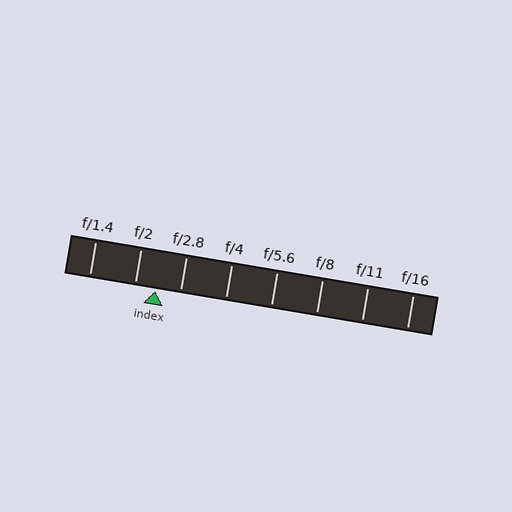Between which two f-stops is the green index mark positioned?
The index mark is between f/2 and f/2.8.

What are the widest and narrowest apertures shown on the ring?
The widest aperture shown is f/1.4 and the narrowest is f/16.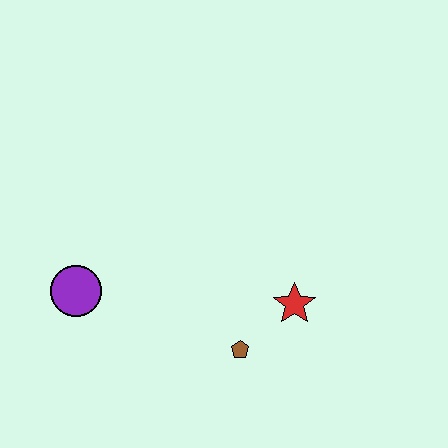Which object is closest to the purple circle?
The brown pentagon is closest to the purple circle.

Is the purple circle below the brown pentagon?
No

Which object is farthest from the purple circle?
The red star is farthest from the purple circle.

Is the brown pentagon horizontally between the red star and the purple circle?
Yes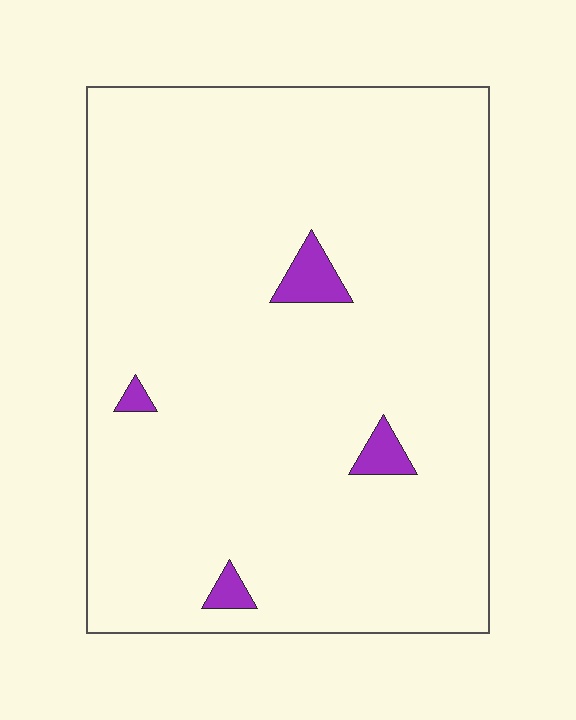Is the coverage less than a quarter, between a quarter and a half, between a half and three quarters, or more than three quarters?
Less than a quarter.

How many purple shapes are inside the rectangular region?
4.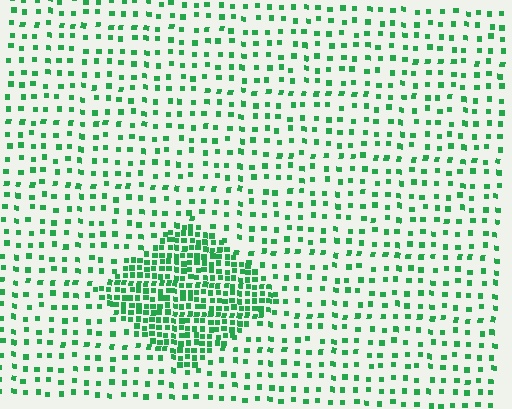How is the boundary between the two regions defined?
The boundary is defined by a change in element density (approximately 2.9x ratio). All elements are the same color, size, and shape.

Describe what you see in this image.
The image contains small green elements arranged at two different densities. A diamond-shaped region is visible where the elements are more densely packed than the surrounding area.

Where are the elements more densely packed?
The elements are more densely packed inside the diamond boundary.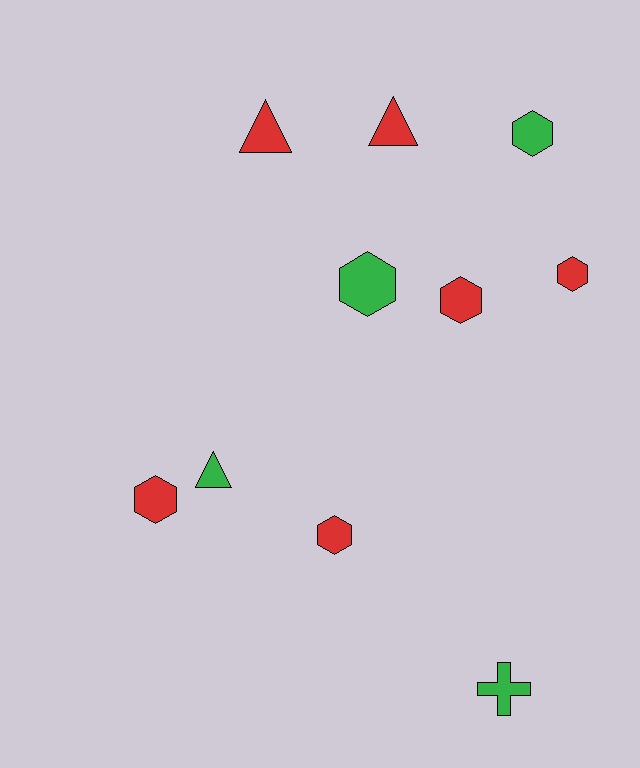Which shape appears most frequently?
Hexagon, with 6 objects.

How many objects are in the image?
There are 10 objects.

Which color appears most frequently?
Red, with 6 objects.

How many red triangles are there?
There are 2 red triangles.